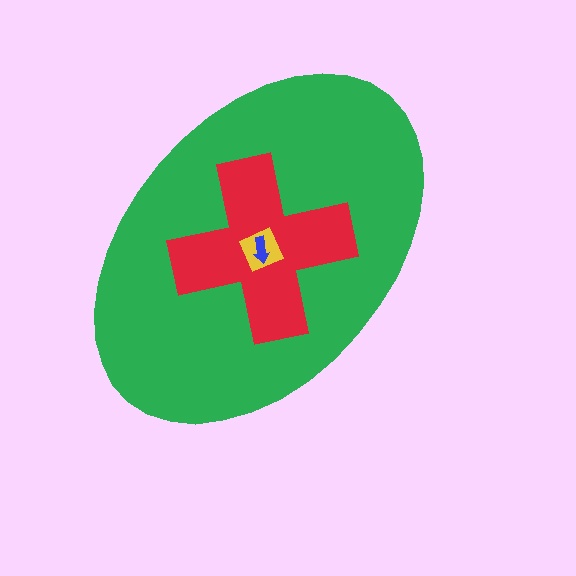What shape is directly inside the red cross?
The yellow diamond.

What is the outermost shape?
The green ellipse.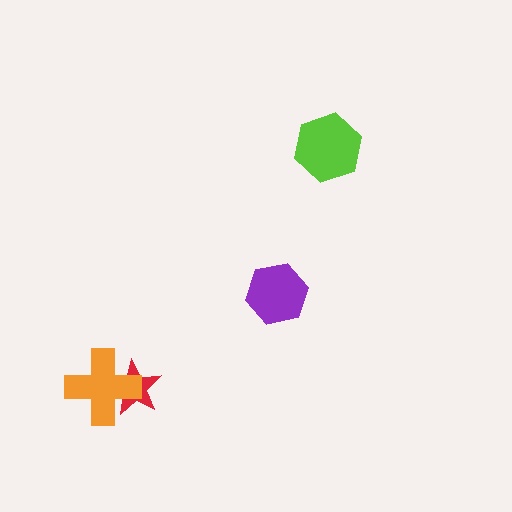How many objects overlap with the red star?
1 object overlaps with the red star.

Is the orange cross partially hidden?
No, no other shape covers it.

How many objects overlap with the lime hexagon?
0 objects overlap with the lime hexagon.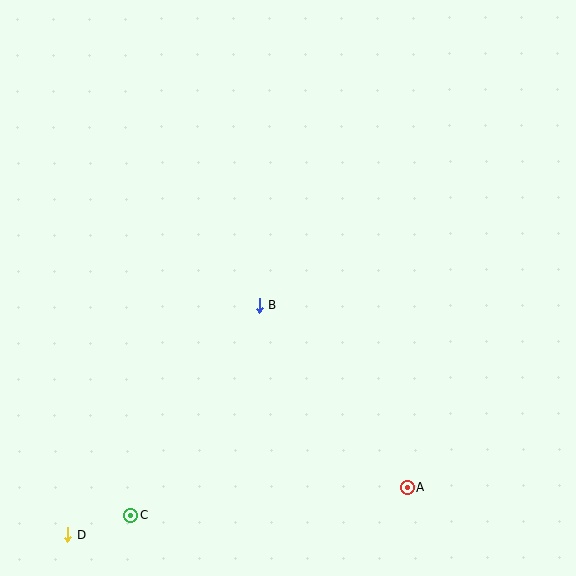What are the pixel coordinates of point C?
Point C is at (130, 515).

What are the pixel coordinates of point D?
Point D is at (67, 535).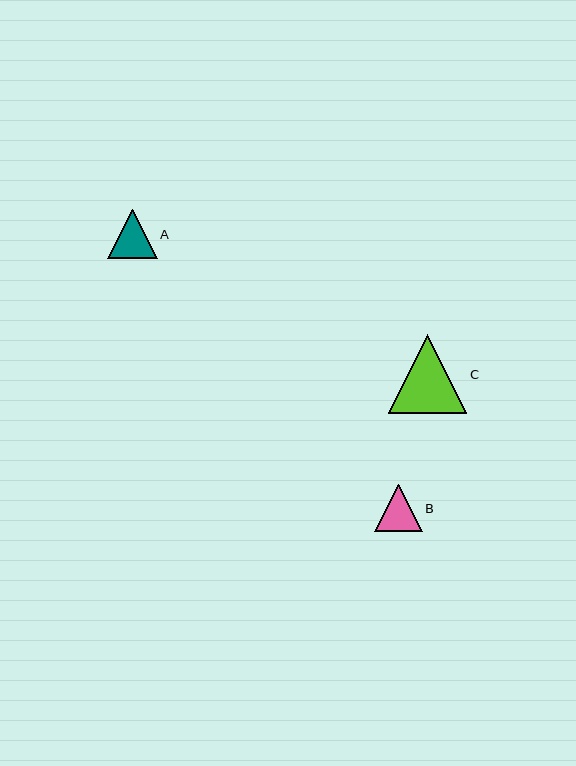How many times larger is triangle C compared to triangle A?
Triangle C is approximately 1.6 times the size of triangle A.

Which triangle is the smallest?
Triangle B is the smallest with a size of approximately 47 pixels.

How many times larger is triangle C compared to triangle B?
Triangle C is approximately 1.7 times the size of triangle B.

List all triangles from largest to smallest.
From largest to smallest: C, A, B.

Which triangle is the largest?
Triangle C is the largest with a size of approximately 78 pixels.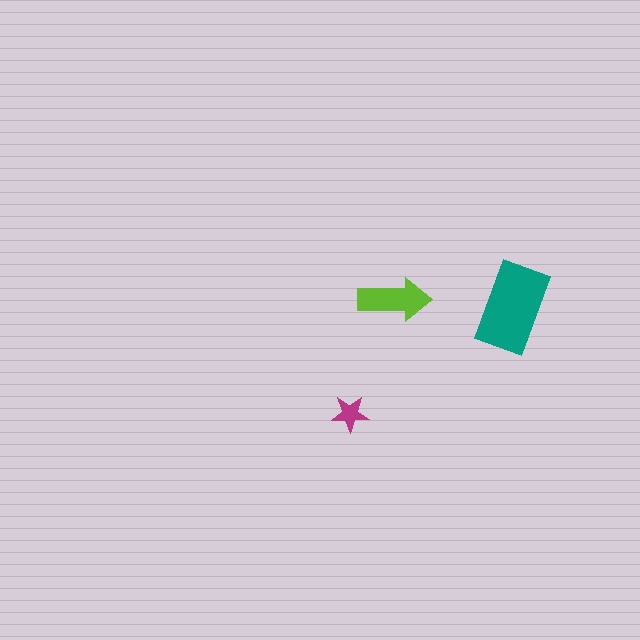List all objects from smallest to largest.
The magenta star, the lime arrow, the teal rectangle.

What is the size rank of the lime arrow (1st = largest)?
2nd.